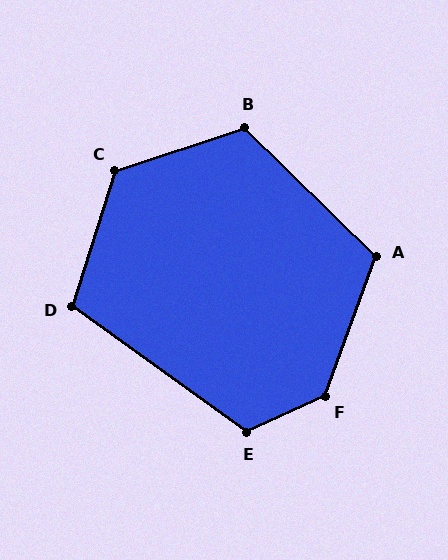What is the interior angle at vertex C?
Approximately 126 degrees (obtuse).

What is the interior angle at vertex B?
Approximately 117 degrees (obtuse).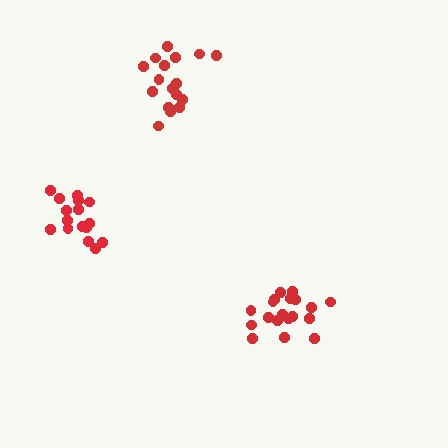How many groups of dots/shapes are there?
There are 3 groups.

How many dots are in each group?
Group 1: 19 dots, Group 2: 16 dots, Group 3: 17 dots (52 total).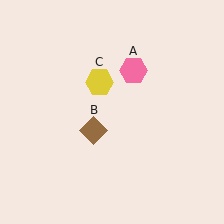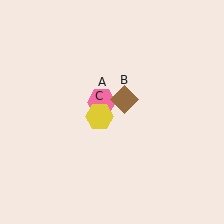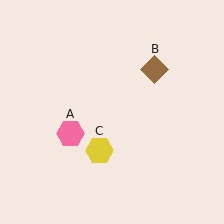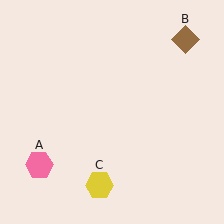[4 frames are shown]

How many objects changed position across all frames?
3 objects changed position: pink hexagon (object A), brown diamond (object B), yellow hexagon (object C).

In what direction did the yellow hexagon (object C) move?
The yellow hexagon (object C) moved down.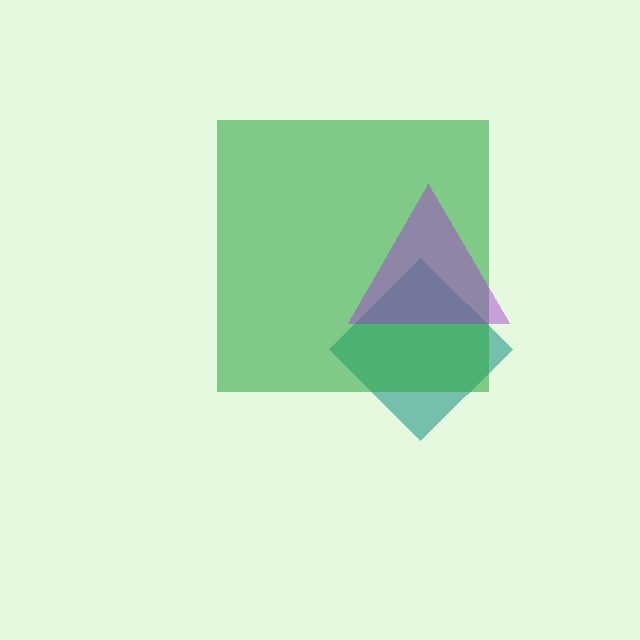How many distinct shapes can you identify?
There are 3 distinct shapes: a teal diamond, a green square, a purple triangle.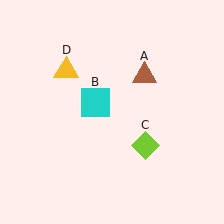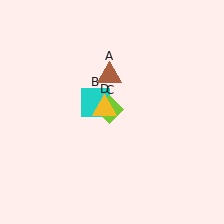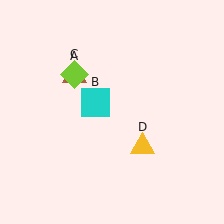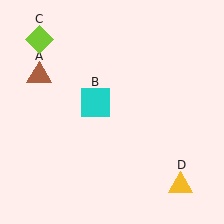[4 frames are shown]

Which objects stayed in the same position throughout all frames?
Cyan square (object B) remained stationary.